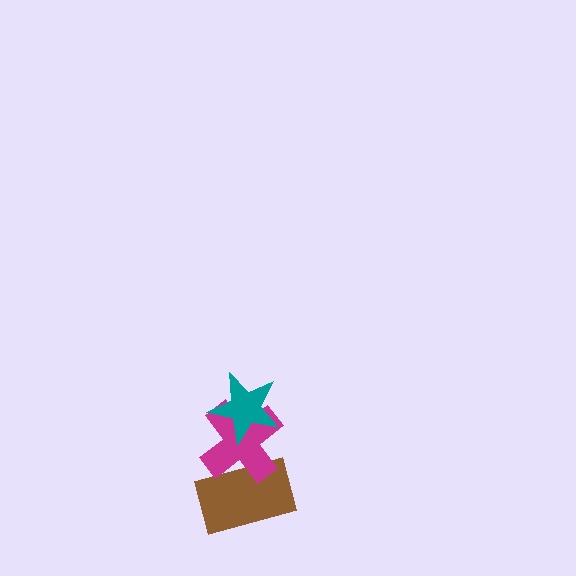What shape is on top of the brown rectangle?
The magenta cross is on top of the brown rectangle.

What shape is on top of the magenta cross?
The teal star is on top of the magenta cross.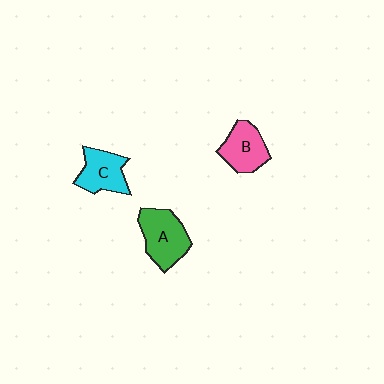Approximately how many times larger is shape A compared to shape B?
Approximately 1.2 times.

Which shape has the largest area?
Shape A (green).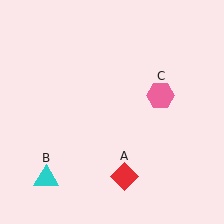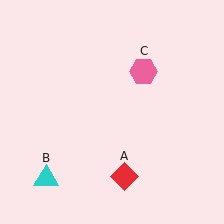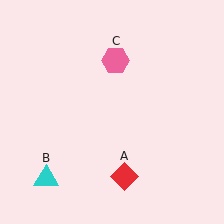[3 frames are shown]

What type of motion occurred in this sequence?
The pink hexagon (object C) rotated counterclockwise around the center of the scene.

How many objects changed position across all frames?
1 object changed position: pink hexagon (object C).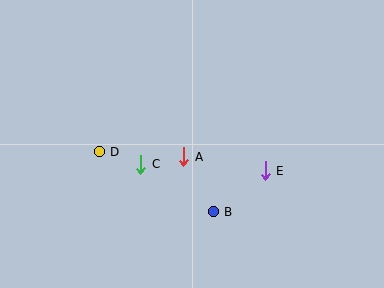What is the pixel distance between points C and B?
The distance between C and B is 87 pixels.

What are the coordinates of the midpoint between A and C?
The midpoint between A and C is at (162, 160).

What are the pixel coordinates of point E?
Point E is at (265, 171).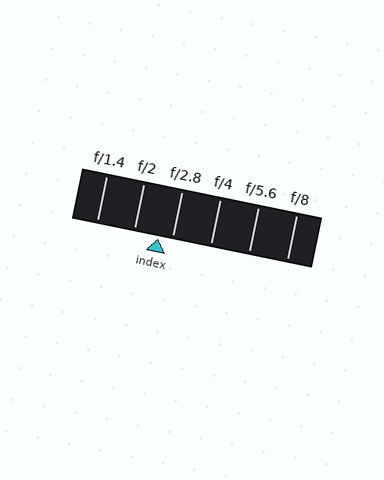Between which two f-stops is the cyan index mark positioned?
The index mark is between f/2 and f/2.8.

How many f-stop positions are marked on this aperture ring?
There are 6 f-stop positions marked.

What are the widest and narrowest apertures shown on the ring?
The widest aperture shown is f/1.4 and the narrowest is f/8.